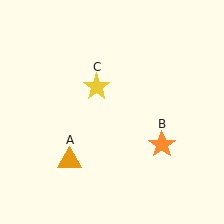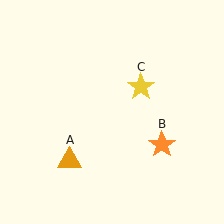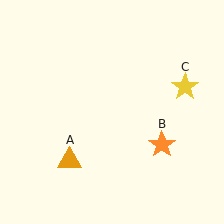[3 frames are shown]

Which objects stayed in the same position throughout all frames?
Orange triangle (object A) and orange star (object B) remained stationary.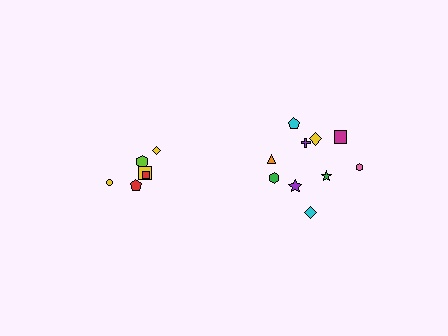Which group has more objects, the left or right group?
The right group.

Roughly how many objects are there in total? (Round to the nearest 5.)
Roughly 15 objects in total.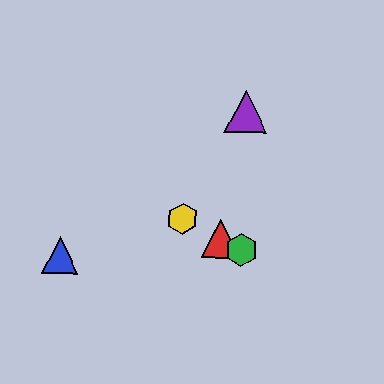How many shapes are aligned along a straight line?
3 shapes (the red triangle, the green hexagon, the yellow hexagon) are aligned along a straight line.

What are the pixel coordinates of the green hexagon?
The green hexagon is at (241, 250).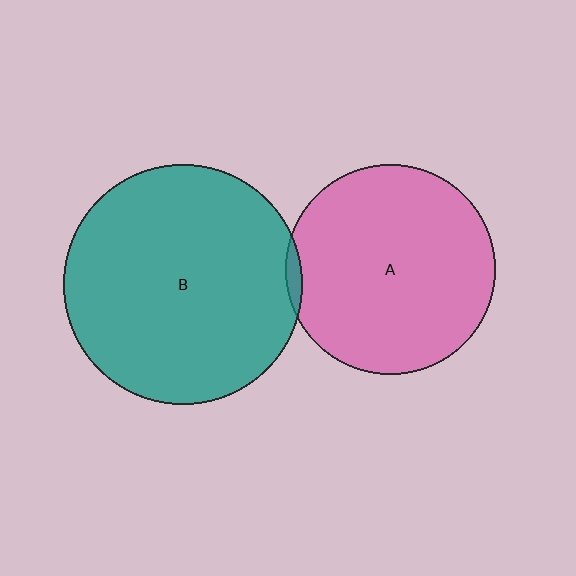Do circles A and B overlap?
Yes.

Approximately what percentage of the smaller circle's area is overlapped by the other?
Approximately 5%.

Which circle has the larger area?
Circle B (teal).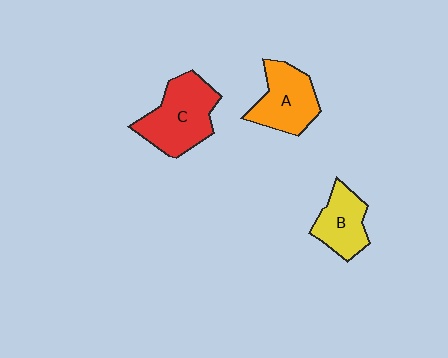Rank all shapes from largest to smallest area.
From largest to smallest: C (red), A (orange), B (yellow).